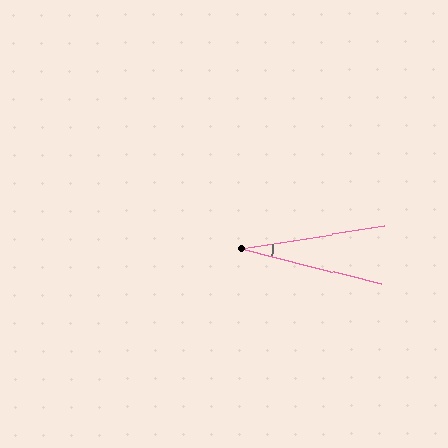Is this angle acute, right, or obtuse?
It is acute.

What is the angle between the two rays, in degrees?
Approximately 23 degrees.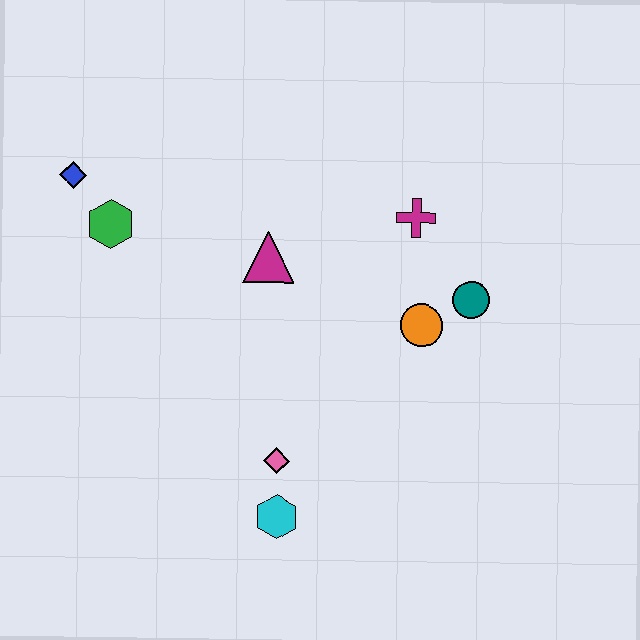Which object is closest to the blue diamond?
The green hexagon is closest to the blue diamond.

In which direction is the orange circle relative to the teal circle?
The orange circle is to the left of the teal circle.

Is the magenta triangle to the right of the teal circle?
No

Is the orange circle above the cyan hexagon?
Yes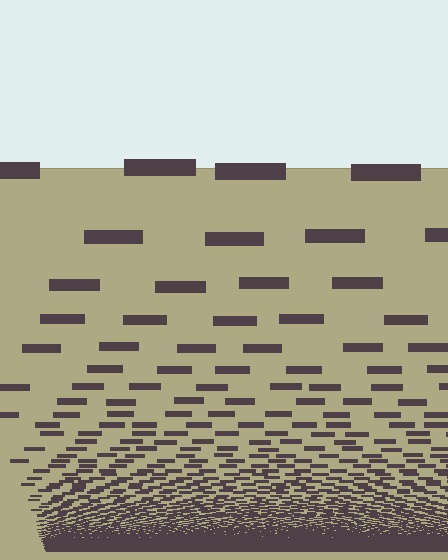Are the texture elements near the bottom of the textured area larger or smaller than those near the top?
Smaller. The gradient is inverted — elements near the bottom are smaller and denser.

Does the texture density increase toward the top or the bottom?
Density increases toward the bottom.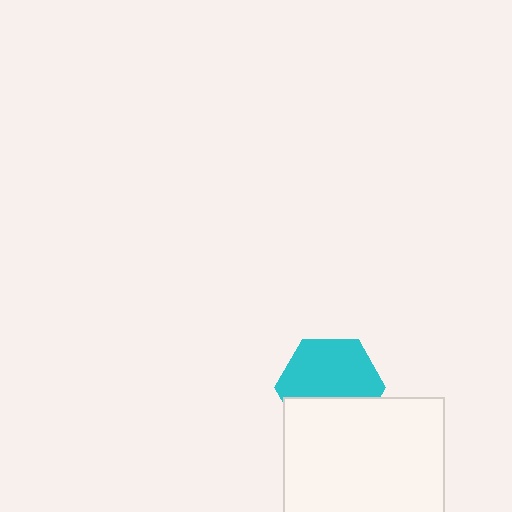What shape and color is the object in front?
The object in front is a white rectangle.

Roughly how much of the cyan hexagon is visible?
About half of it is visible (roughly 63%).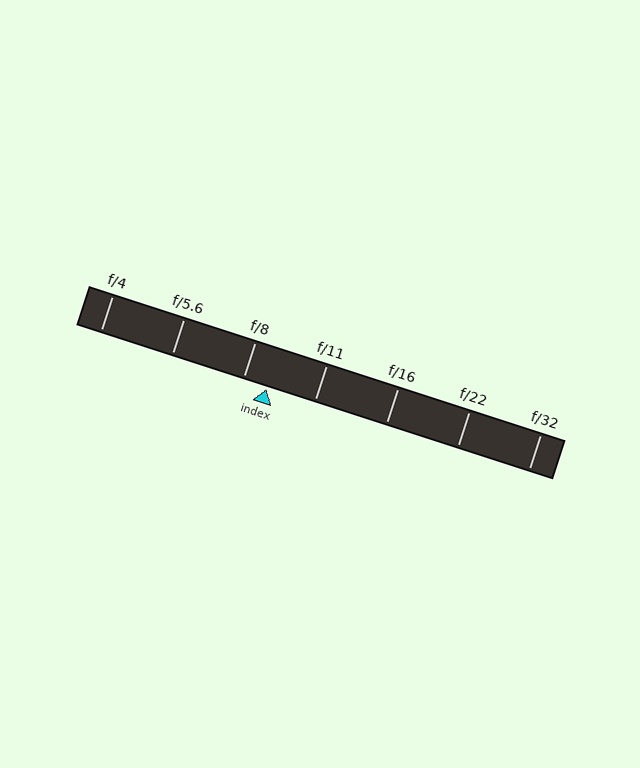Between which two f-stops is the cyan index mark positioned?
The index mark is between f/8 and f/11.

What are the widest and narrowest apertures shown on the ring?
The widest aperture shown is f/4 and the narrowest is f/32.